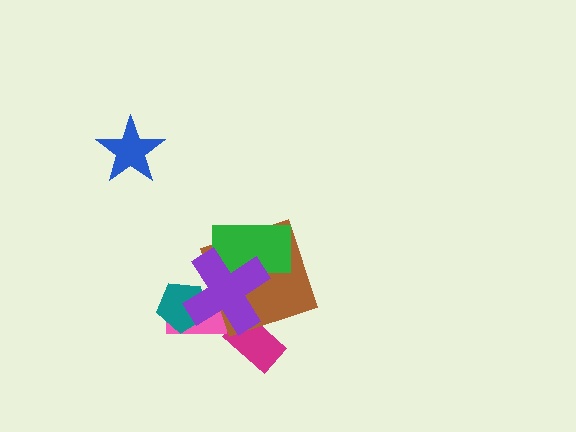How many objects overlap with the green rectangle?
2 objects overlap with the green rectangle.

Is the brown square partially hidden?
Yes, it is partially covered by another shape.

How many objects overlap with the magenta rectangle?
2 objects overlap with the magenta rectangle.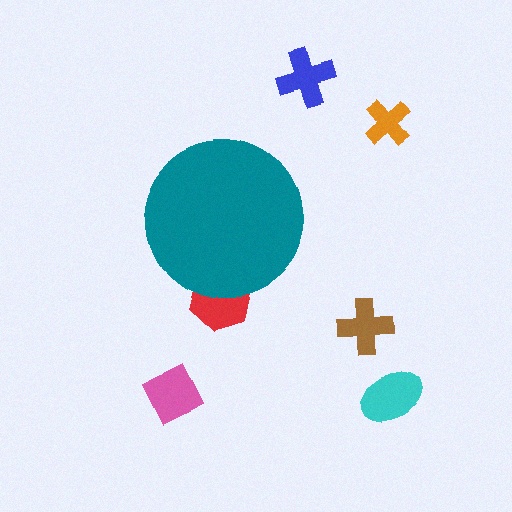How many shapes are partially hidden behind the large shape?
1 shape is partially hidden.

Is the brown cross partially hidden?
No, the brown cross is fully visible.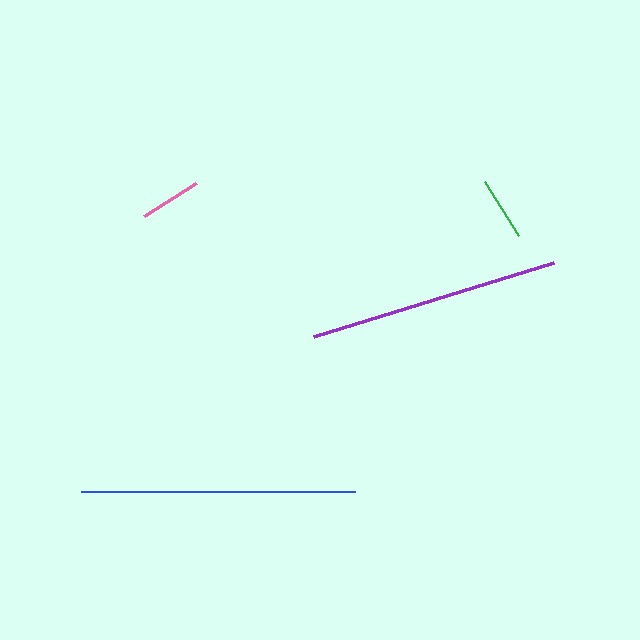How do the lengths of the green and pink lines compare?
The green and pink lines are approximately the same length.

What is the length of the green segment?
The green segment is approximately 63 pixels long.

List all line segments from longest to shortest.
From longest to shortest: blue, purple, green, pink.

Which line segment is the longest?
The blue line is the longest at approximately 274 pixels.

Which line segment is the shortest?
The pink line is the shortest at approximately 62 pixels.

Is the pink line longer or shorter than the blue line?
The blue line is longer than the pink line.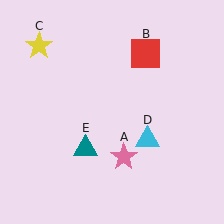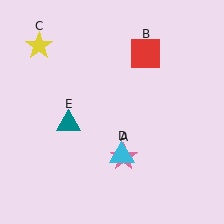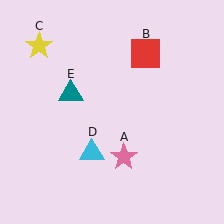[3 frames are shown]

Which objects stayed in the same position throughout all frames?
Pink star (object A) and red square (object B) and yellow star (object C) remained stationary.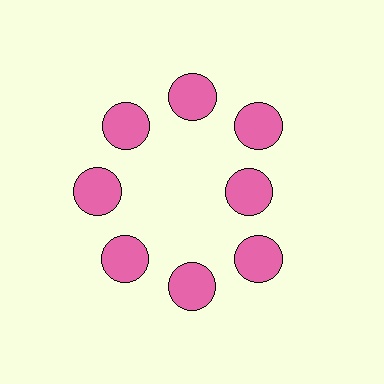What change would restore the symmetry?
The symmetry would be restored by moving it outward, back onto the ring so that all 8 circles sit at equal angles and equal distance from the center.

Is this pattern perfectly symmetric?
No. The 8 pink circles are arranged in a ring, but one element near the 3 o'clock position is pulled inward toward the center, breaking the 8-fold rotational symmetry.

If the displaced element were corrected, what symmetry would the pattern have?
It would have 8-fold rotational symmetry — the pattern would map onto itself every 45 degrees.